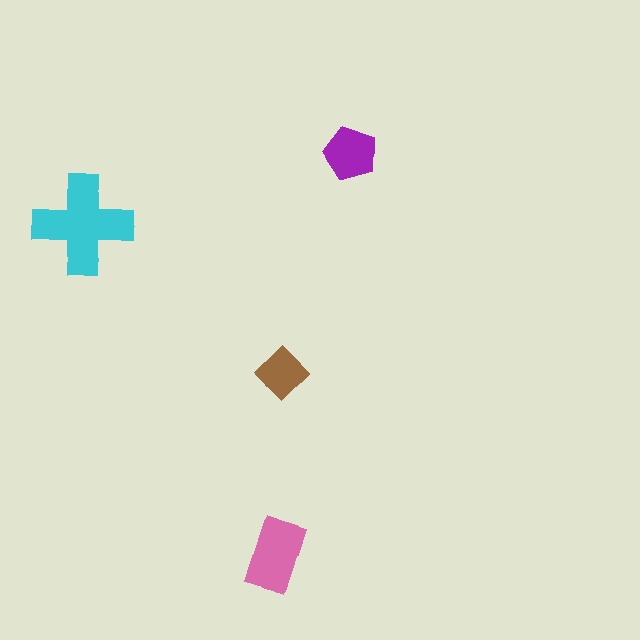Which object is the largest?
The cyan cross.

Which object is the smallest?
The brown diamond.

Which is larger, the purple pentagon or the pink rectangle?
The pink rectangle.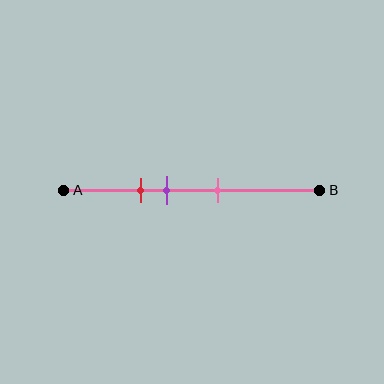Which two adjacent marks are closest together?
The red and purple marks are the closest adjacent pair.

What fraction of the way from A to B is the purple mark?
The purple mark is approximately 40% (0.4) of the way from A to B.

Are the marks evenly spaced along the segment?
Yes, the marks are approximately evenly spaced.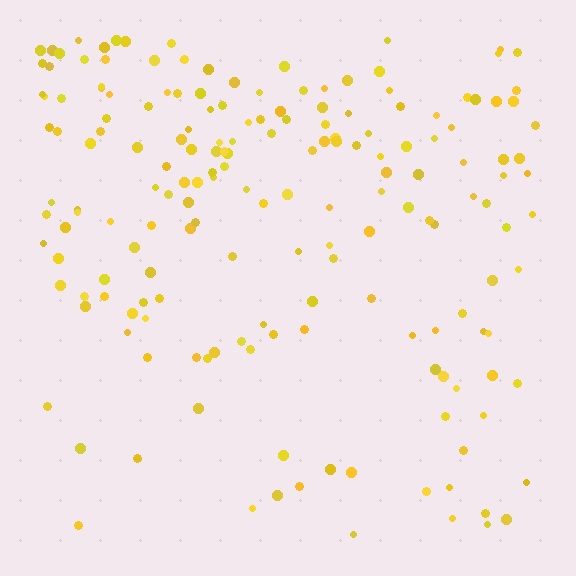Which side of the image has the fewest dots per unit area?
The bottom.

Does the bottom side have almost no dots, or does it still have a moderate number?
Still a moderate number, just noticeably fewer than the top.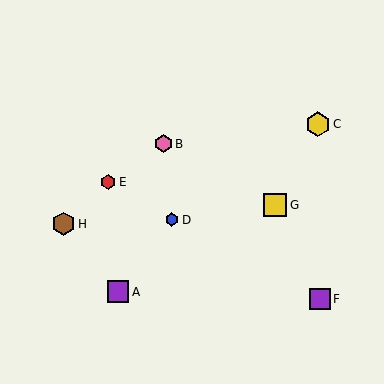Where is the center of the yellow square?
The center of the yellow square is at (275, 205).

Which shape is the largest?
The yellow hexagon (labeled C) is the largest.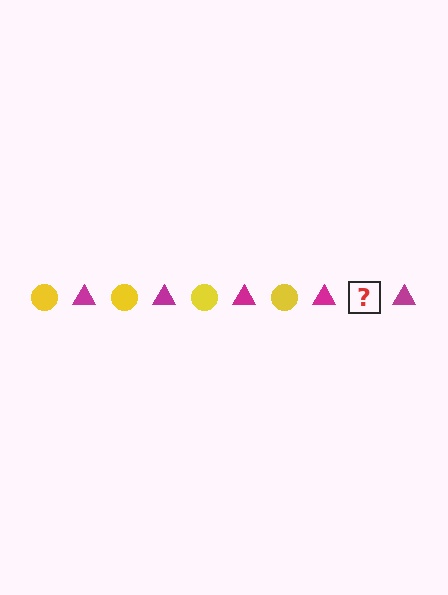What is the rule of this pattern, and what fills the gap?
The rule is that the pattern alternates between yellow circle and magenta triangle. The gap should be filled with a yellow circle.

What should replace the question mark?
The question mark should be replaced with a yellow circle.